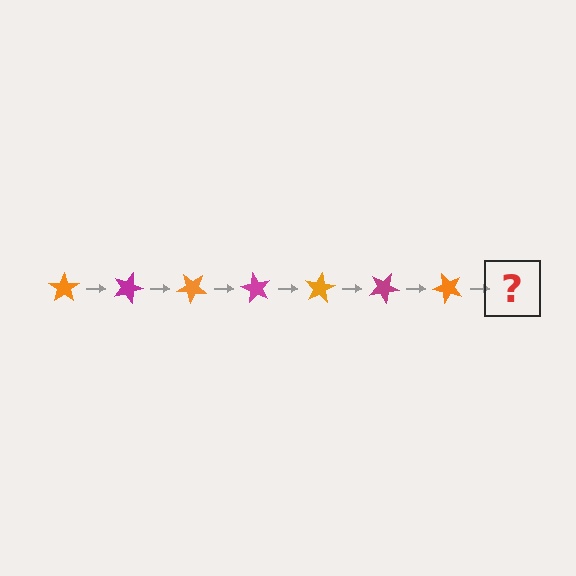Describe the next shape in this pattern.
It should be a magenta star, rotated 140 degrees from the start.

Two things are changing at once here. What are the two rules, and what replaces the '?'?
The two rules are that it rotates 20 degrees each step and the color cycles through orange and magenta. The '?' should be a magenta star, rotated 140 degrees from the start.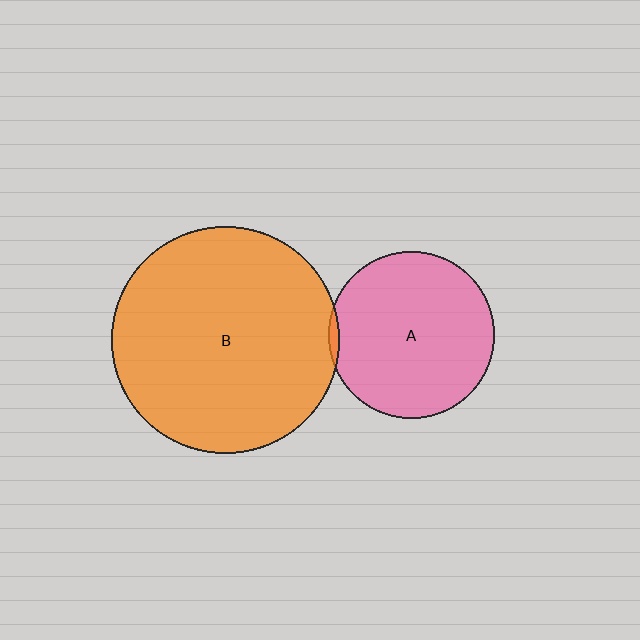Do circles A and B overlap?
Yes.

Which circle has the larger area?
Circle B (orange).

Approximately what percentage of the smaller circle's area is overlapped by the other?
Approximately 5%.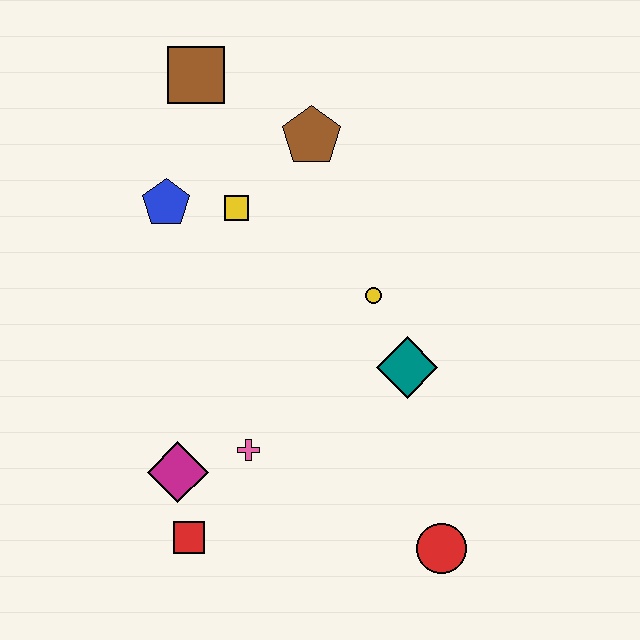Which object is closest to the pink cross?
The magenta diamond is closest to the pink cross.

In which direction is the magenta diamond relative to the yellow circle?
The magenta diamond is to the left of the yellow circle.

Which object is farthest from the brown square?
The red circle is farthest from the brown square.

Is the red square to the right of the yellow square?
No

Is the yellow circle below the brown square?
Yes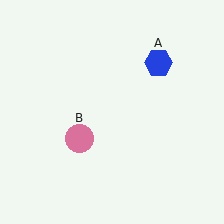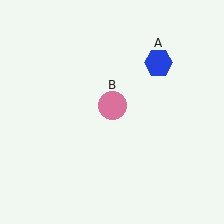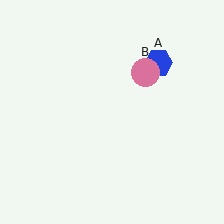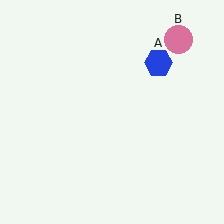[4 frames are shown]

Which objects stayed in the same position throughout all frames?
Blue hexagon (object A) remained stationary.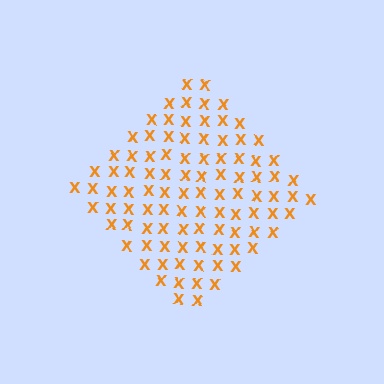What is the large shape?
The large shape is a diamond.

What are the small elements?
The small elements are letter X's.